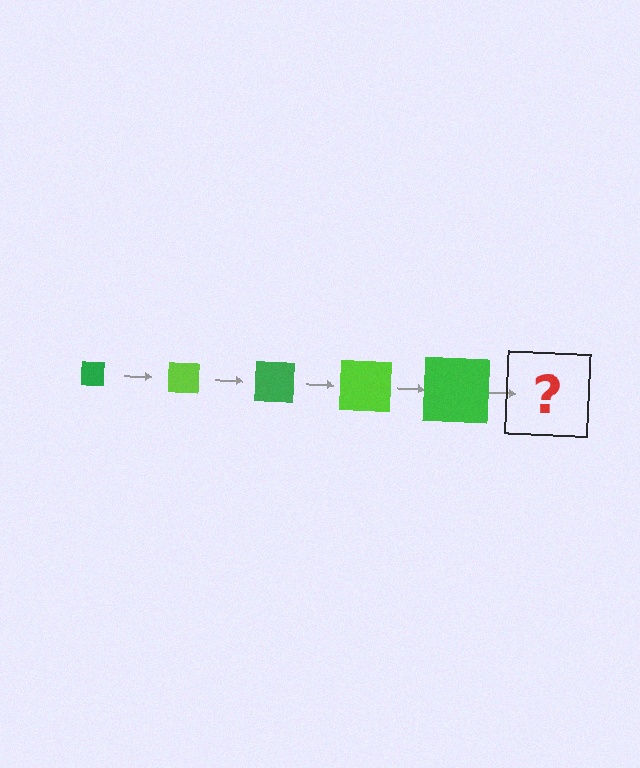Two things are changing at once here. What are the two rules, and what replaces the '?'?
The two rules are that the square grows larger each step and the color cycles through green and lime. The '?' should be a lime square, larger than the previous one.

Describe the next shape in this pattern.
It should be a lime square, larger than the previous one.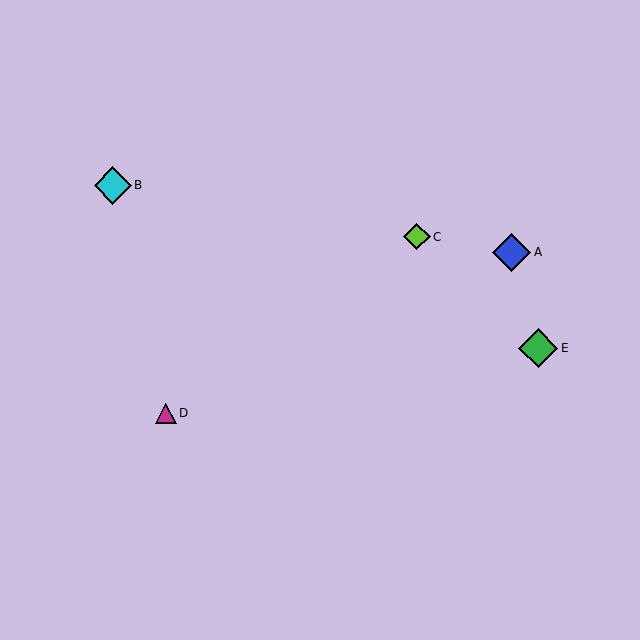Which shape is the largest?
The green diamond (labeled E) is the largest.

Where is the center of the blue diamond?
The center of the blue diamond is at (512, 252).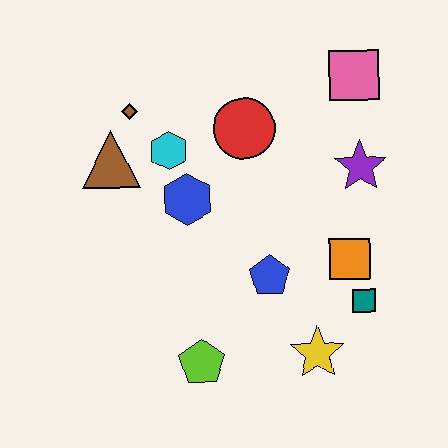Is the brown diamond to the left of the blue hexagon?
Yes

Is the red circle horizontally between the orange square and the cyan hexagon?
Yes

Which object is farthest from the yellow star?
The brown diamond is farthest from the yellow star.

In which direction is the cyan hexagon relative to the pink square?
The cyan hexagon is to the left of the pink square.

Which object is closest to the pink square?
The purple star is closest to the pink square.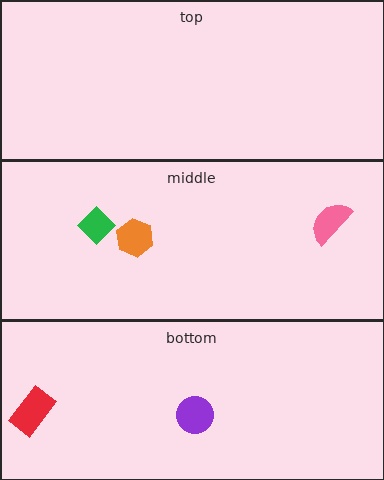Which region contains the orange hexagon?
The middle region.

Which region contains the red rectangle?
The bottom region.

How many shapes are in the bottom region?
2.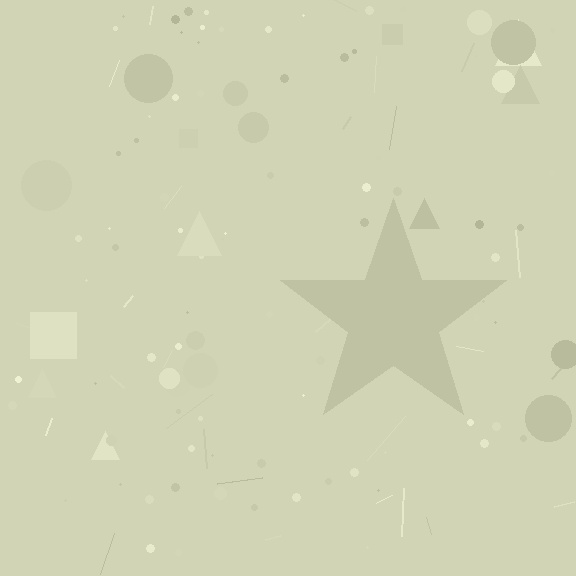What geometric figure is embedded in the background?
A star is embedded in the background.